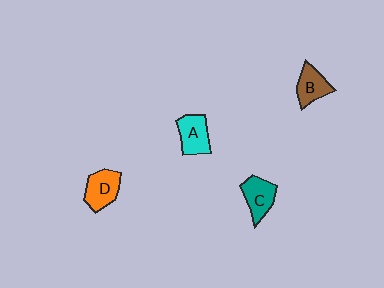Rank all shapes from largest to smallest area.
From largest to smallest: D (orange), A (cyan), C (teal), B (brown).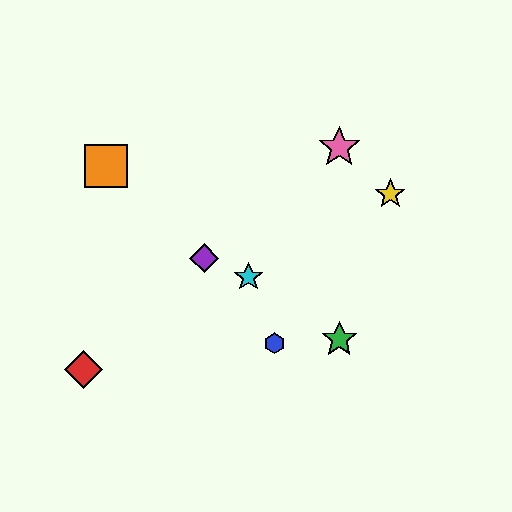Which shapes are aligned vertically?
The green star, the pink star are aligned vertically.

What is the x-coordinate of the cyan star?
The cyan star is at x≈249.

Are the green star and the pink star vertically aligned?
Yes, both are at x≈339.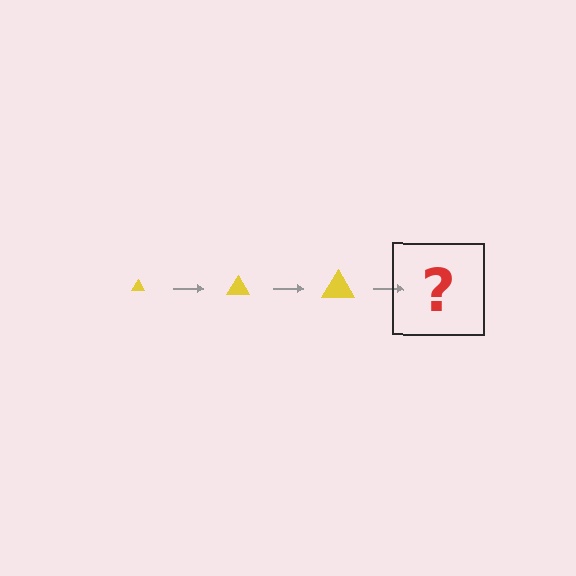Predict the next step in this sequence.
The next step is a yellow triangle, larger than the previous one.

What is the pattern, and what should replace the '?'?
The pattern is that the triangle gets progressively larger each step. The '?' should be a yellow triangle, larger than the previous one.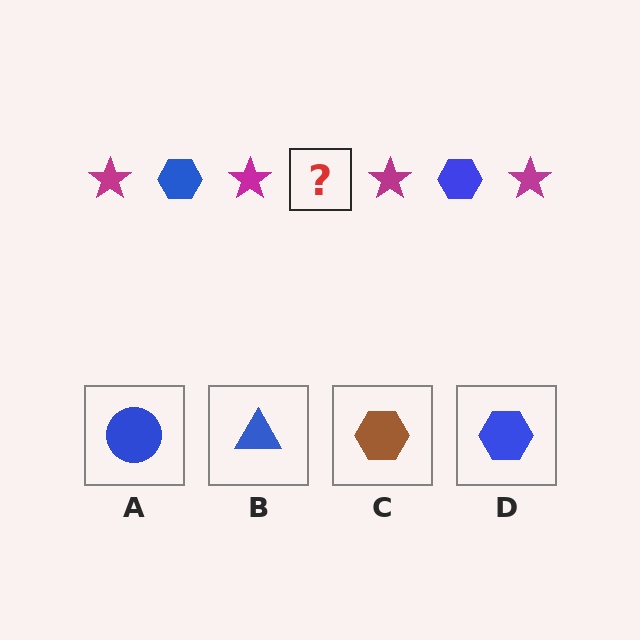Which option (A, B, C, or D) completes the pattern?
D.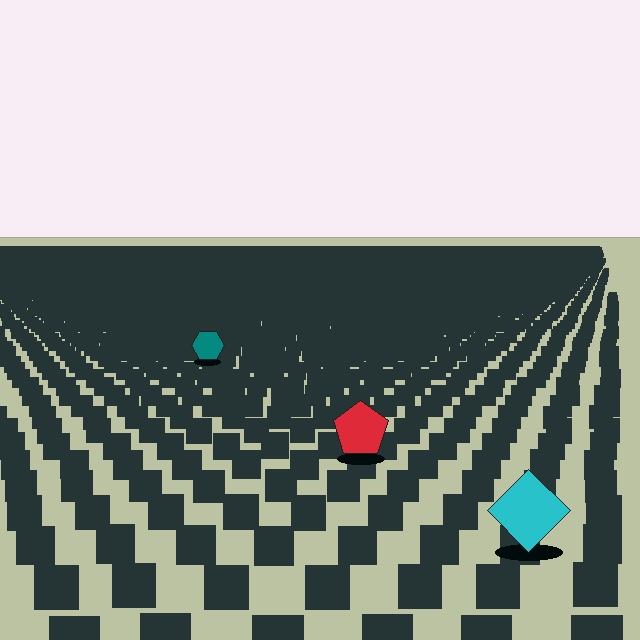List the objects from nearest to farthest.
From nearest to farthest: the cyan diamond, the red pentagon, the teal hexagon.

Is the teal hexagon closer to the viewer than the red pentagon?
No. The red pentagon is closer — you can tell from the texture gradient: the ground texture is coarser near it.